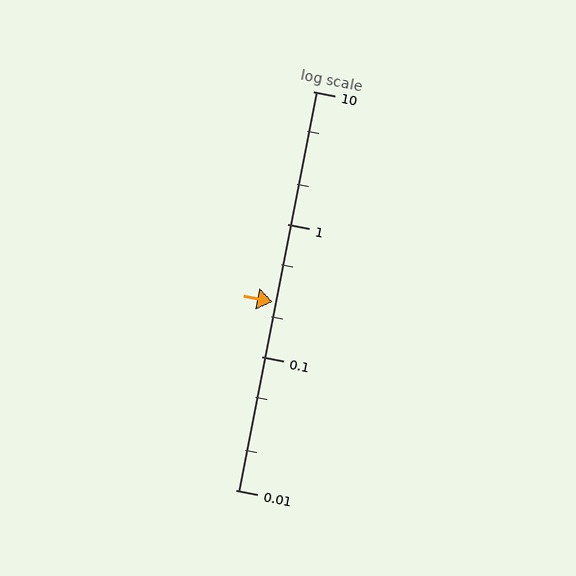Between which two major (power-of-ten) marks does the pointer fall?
The pointer is between 0.1 and 1.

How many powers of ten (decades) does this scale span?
The scale spans 3 decades, from 0.01 to 10.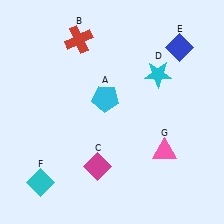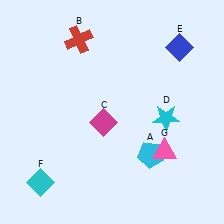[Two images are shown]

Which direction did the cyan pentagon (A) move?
The cyan pentagon (A) moved down.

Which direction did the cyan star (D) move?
The cyan star (D) moved down.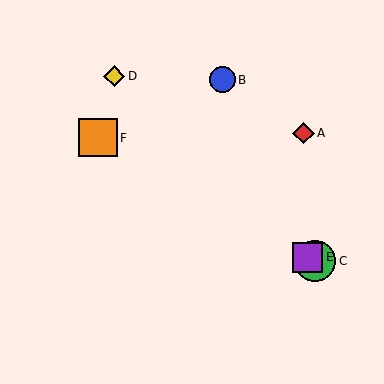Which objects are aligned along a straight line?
Objects C, E, F are aligned along a straight line.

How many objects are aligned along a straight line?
3 objects (C, E, F) are aligned along a straight line.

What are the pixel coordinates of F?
Object F is at (98, 138).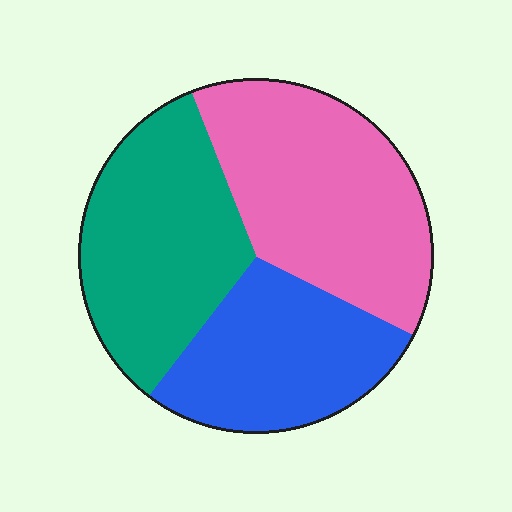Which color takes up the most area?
Pink, at roughly 40%.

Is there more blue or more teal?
Teal.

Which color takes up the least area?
Blue, at roughly 30%.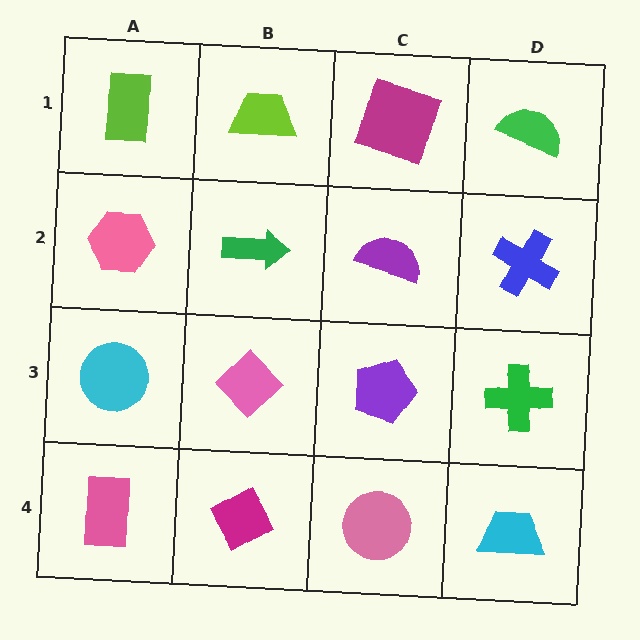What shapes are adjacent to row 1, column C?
A purple semicircle (row 2, column C), a lime trapezoid (row 1, column B), a green semicircle (row 1, column D).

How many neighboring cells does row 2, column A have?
3.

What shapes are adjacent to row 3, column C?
A purple semicircle (row 2, column C), a pink circle (row 4, column C), a pink diamond (row 3, column B), a green cross (row 3, column D).